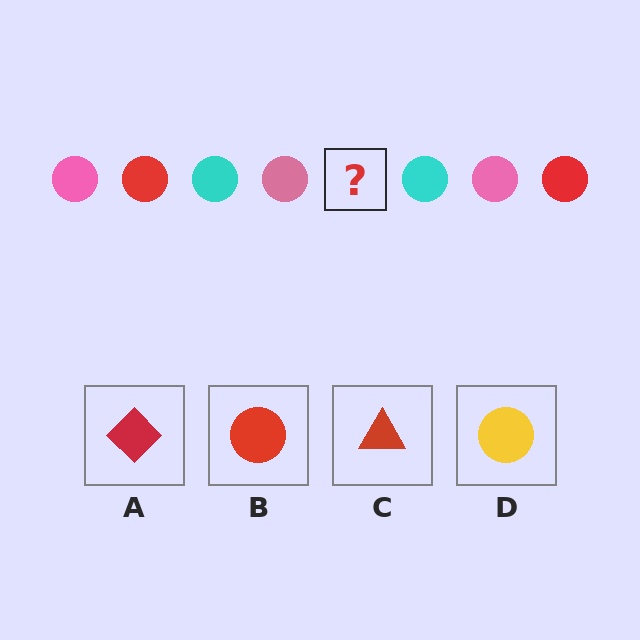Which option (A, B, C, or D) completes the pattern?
B.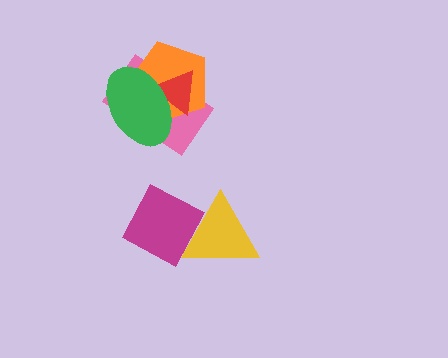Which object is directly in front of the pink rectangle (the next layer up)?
The orange pentagon is directly in front of the pink rectangle.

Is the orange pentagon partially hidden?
Yes, it is partially covered by another shape.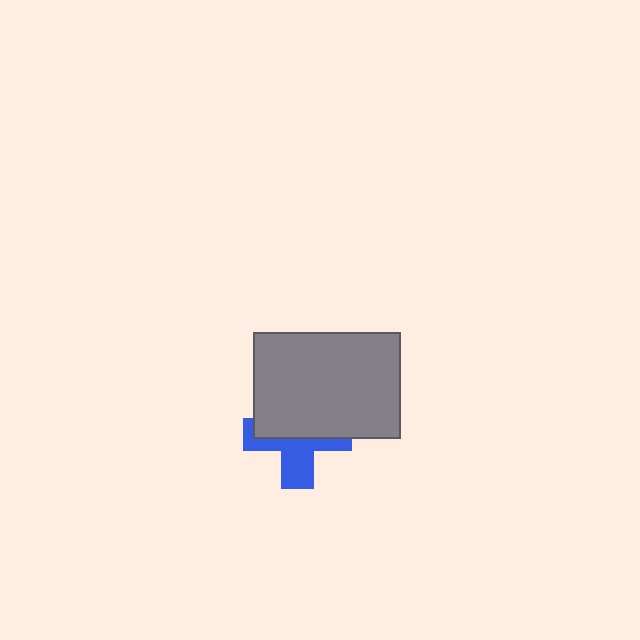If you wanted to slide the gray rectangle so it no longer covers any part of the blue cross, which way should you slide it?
Slide it up — that is the most direct way to separate the two shapes.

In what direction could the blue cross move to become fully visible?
The blue cross could move down. That would shift it out from behind the gray rectangle entirely.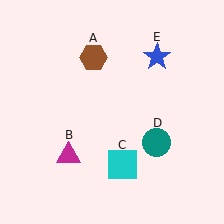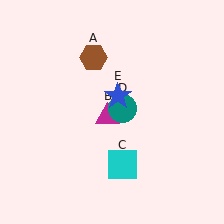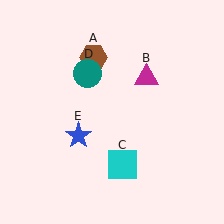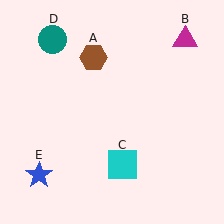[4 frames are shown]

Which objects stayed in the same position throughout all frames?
Brown hexagon (object A) and cyan square (object C) remained stationary.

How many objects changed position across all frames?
3 objects changed position: magenta triangle (object B), teal circle (object D), blue star (object E).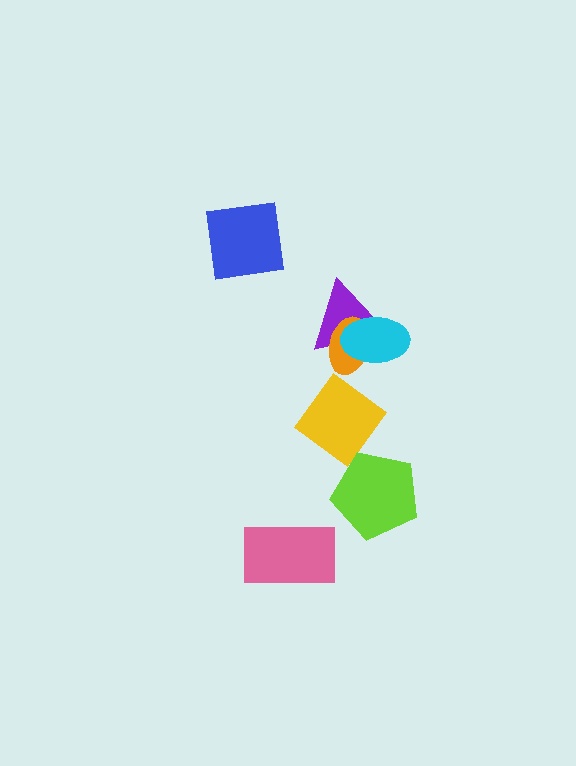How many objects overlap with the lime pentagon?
0 objects overlap with the lime pentagon.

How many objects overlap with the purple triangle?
2 objects overlap with the purple triangle.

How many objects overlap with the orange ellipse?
2 objects overlap with the orange ellipse.